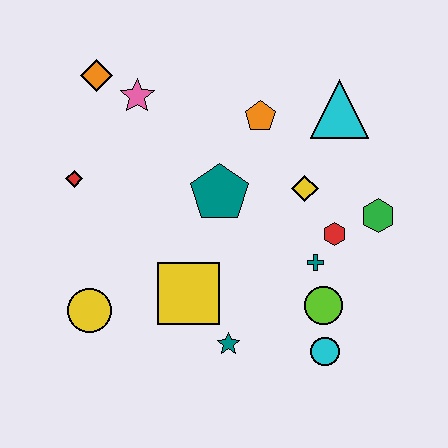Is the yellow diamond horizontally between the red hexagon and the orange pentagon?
Yes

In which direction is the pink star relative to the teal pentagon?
The pink star is above the teal pentagon.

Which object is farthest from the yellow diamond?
The yellow circle is farthest from the yellow diamond.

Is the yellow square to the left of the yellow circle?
No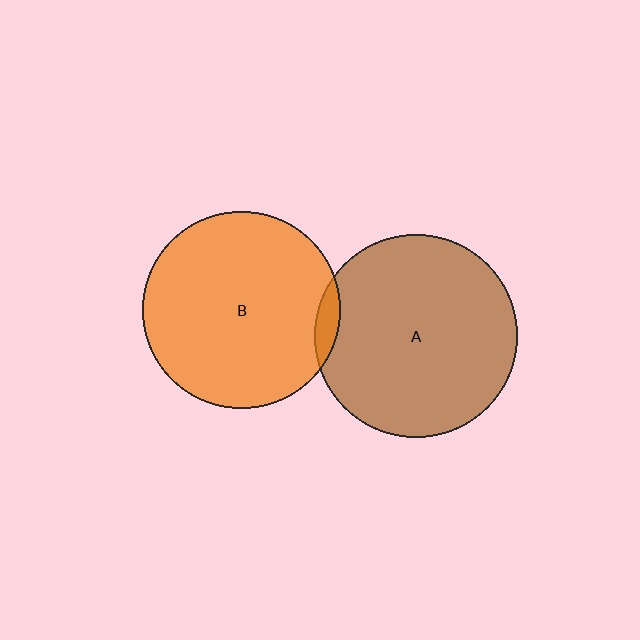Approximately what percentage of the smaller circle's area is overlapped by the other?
Approximately 5%.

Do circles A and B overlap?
Yes.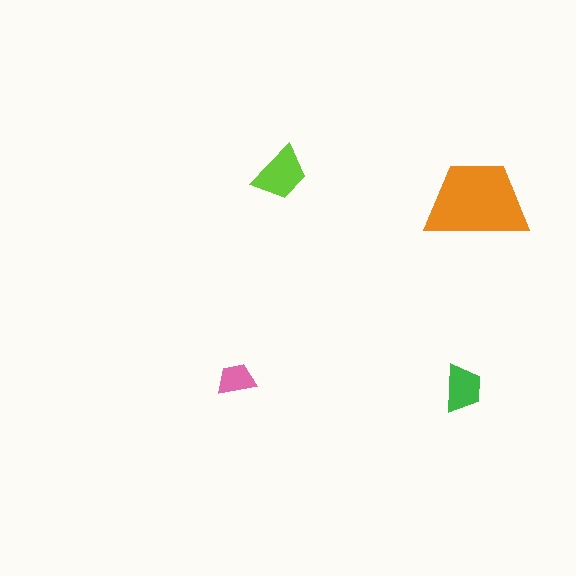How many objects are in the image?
There are 4 objects in the image.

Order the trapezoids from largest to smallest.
the orange one, the lime one, the green one, the pink one.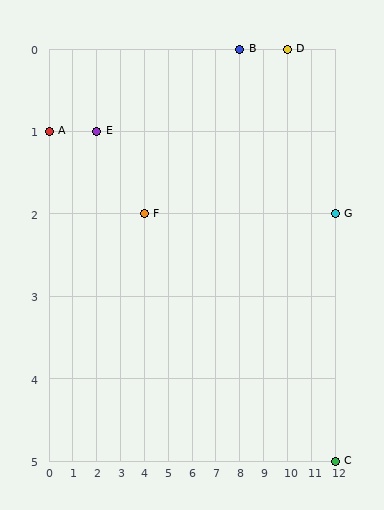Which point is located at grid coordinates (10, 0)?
Point D is at (10, 0).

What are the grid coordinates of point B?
Point B is at grid coordinates (8, 0).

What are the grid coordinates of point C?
Point C is at grid coordinates (12, 5).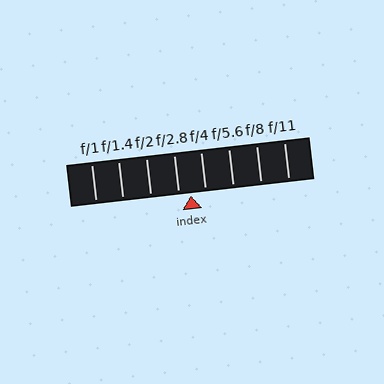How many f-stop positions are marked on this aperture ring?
There are 8 f-stop positions marked.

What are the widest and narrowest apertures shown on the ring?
The widest aperture shown is f/1 and the narrowest is f/11.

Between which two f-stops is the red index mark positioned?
The index mark is between f/2.8 and f/4.